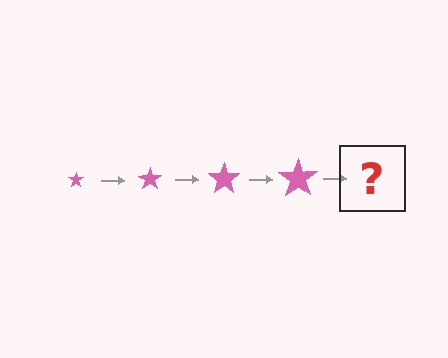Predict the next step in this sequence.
The next step is a pink star, larger than the previous one.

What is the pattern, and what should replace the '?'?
The pattern is that the star gets progressively larger each step. The '?' should be a pink star, larger than the previous one.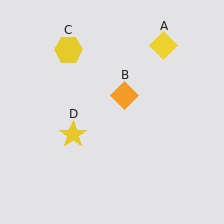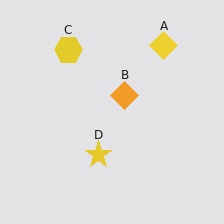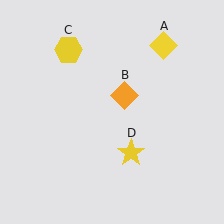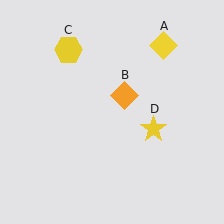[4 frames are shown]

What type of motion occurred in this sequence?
The yellow star (object D) rotated counterclockwise around the center of the scene.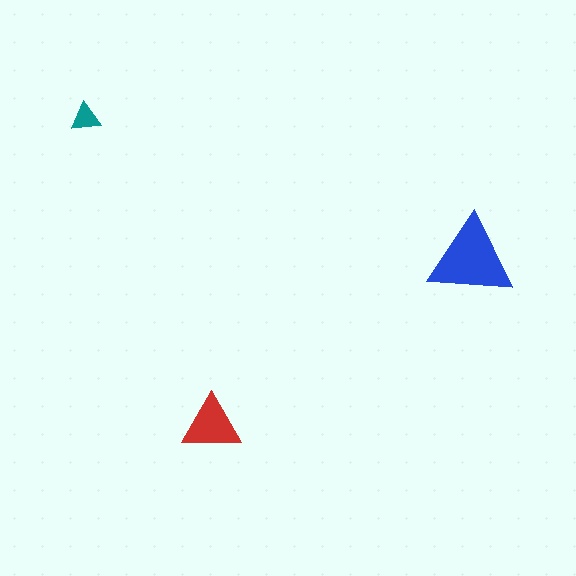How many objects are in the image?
There are 3 objects in the image.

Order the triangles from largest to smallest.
the blue one, the red one, the teal one.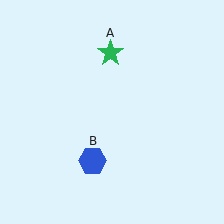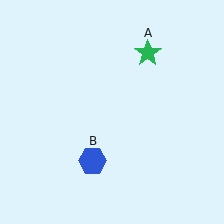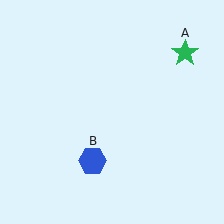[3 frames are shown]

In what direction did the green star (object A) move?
The green star (object A) moved right.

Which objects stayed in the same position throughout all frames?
Blue hexagon (object B) remained stationary.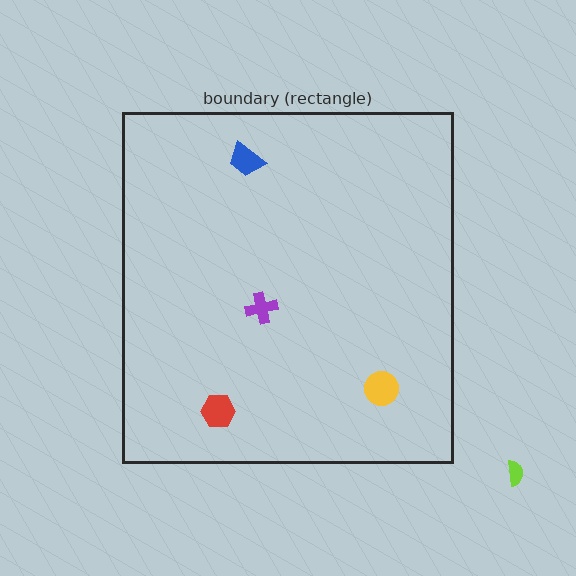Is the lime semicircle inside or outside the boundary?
Outside.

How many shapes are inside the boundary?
4 inside, 1 outside.